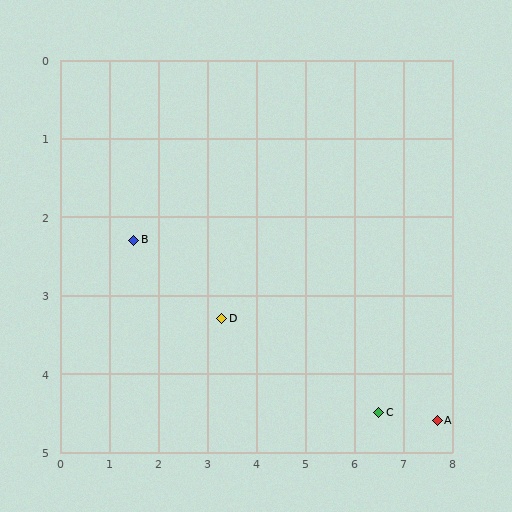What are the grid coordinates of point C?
Point C is at approximately (6.5, 4.5).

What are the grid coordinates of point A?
Point A is at approximately (7.7, 4.6).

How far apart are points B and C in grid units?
Points B and C are about 5.5 grid units apart.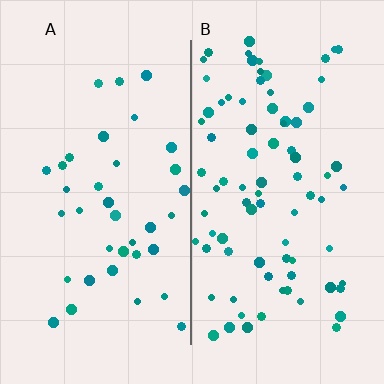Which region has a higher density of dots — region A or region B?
B (the right).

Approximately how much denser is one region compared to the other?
Approximately 2.2× — region B over region A.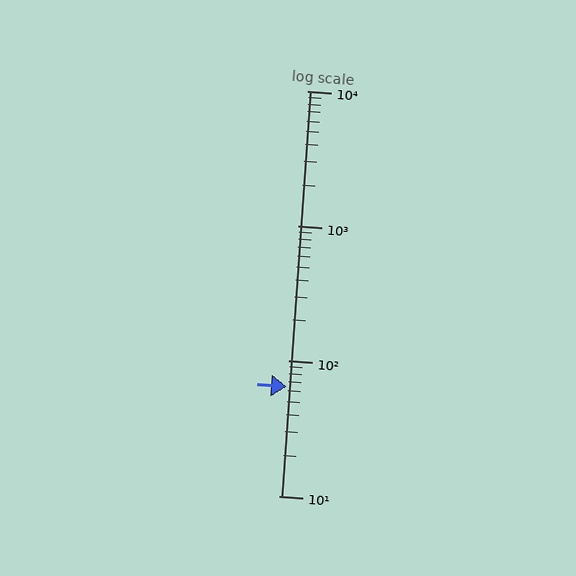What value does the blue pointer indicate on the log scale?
The pointer indicates approximately 64.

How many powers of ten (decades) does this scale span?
The scale spans 3 decades, from 10 to 10000.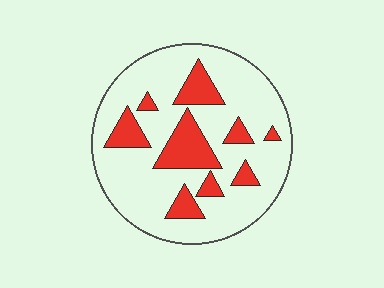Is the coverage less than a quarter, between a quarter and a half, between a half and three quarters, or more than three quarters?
Less than a quarter.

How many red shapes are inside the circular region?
9.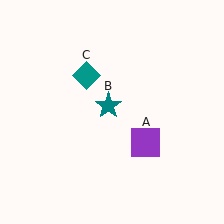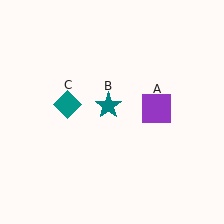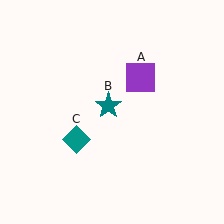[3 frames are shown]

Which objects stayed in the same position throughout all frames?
Teal star (object B) remained stationary.